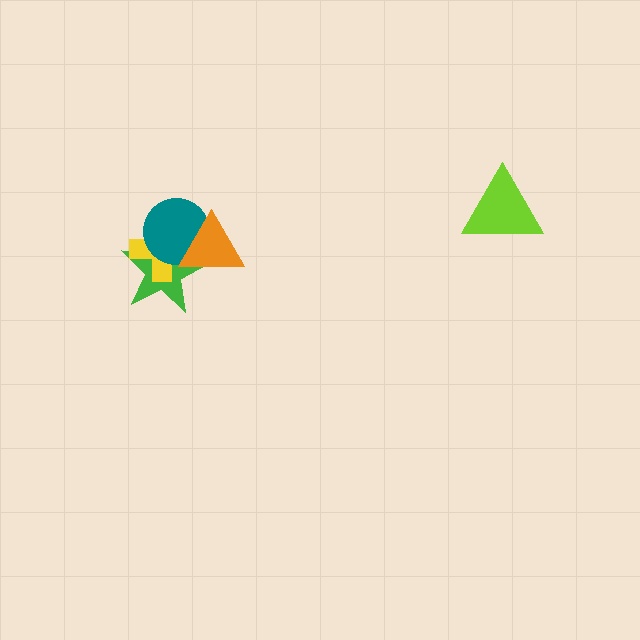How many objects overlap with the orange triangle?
3 objects overlap with the orange triangle.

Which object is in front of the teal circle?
The orange triangle is in front of the teal circle.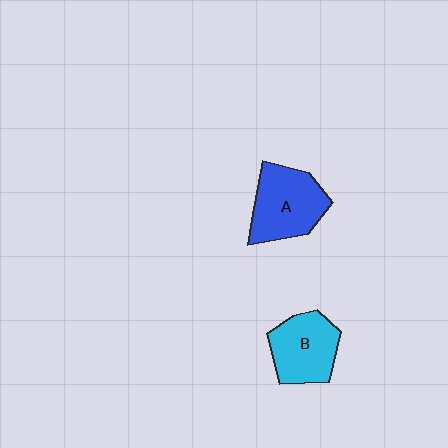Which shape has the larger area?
Shape A (blue).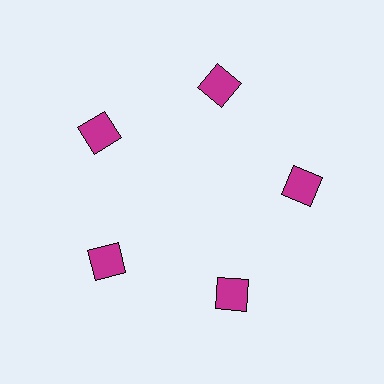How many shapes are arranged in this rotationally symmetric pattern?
There are 5 shapes, arranged in 5 groups of 1.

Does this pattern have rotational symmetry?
Yes, this pattern has 5-fold rotational symmetry. It looks the same after rotating 72 degrees around the center.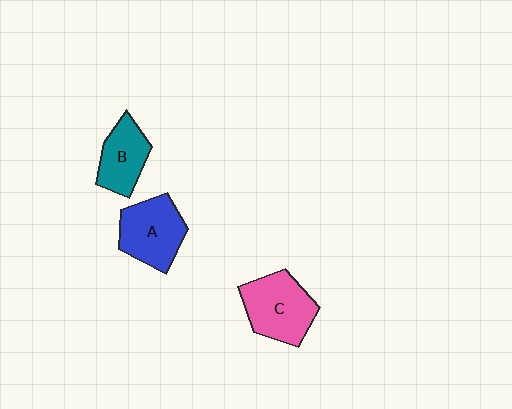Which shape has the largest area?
Shape C (pink).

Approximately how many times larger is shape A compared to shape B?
Approximately 1.3 times.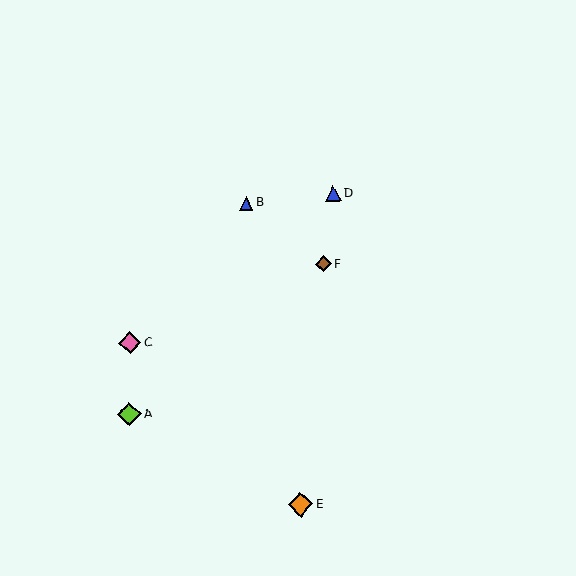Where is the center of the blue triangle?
The center of the blue triangle is at (246, 203).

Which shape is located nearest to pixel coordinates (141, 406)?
The lime diamond (labeled A) at (129, 414) is nearest to that location.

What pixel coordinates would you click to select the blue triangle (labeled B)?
Click at (246, 203) to select the blue triangle B.